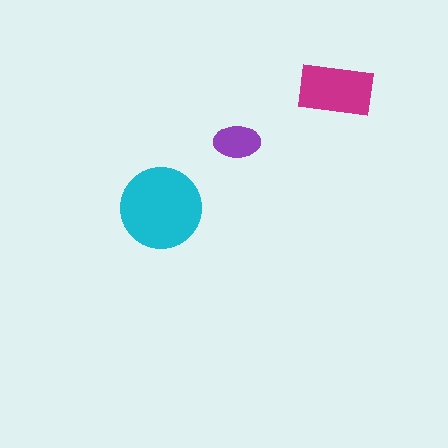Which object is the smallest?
The purple ellipse.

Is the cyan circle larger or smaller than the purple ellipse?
Larger.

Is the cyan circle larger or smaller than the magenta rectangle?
Larger.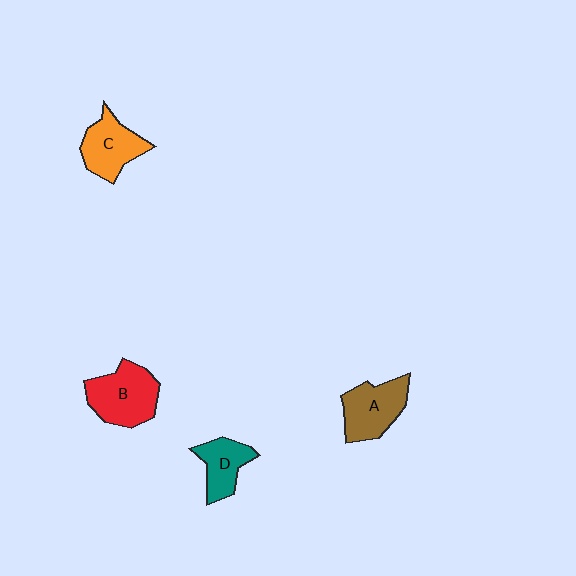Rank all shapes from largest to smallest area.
From largest to smallest: B (red), A (brown), C (orange), D (teal).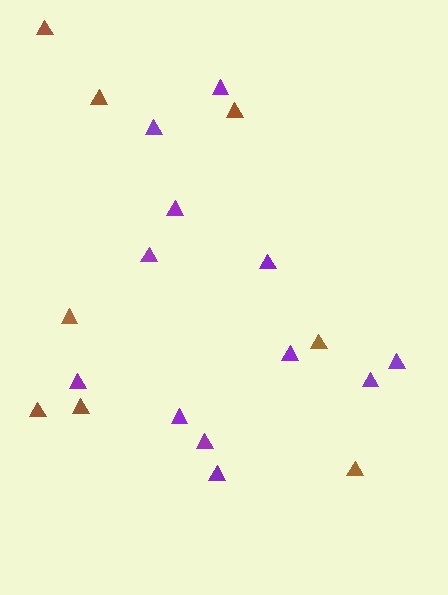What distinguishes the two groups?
There are 2 groups: one group of brown triangles (8) and one group of purple triangles (12).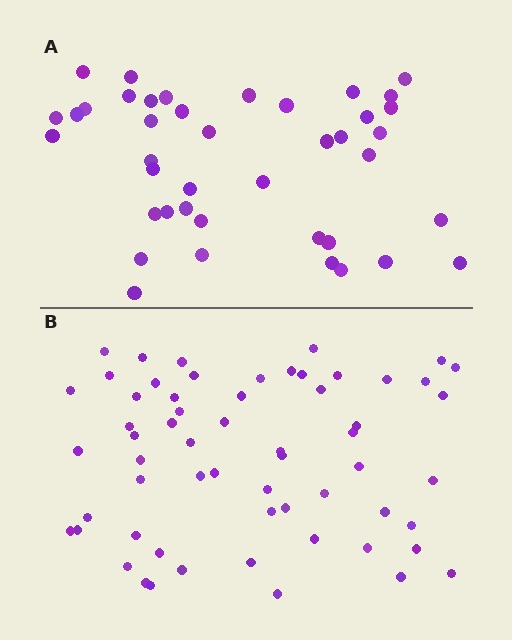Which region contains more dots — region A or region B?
Region B (the bottom region) has more dots.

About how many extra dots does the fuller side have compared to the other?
Region B has approximately 20 more dots than region A.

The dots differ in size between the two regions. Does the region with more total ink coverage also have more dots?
No. Region A has more total ink coverage because its dots are larger, but region B actually contains more individual dots. Total area can be misleading — the number of items is what matters here.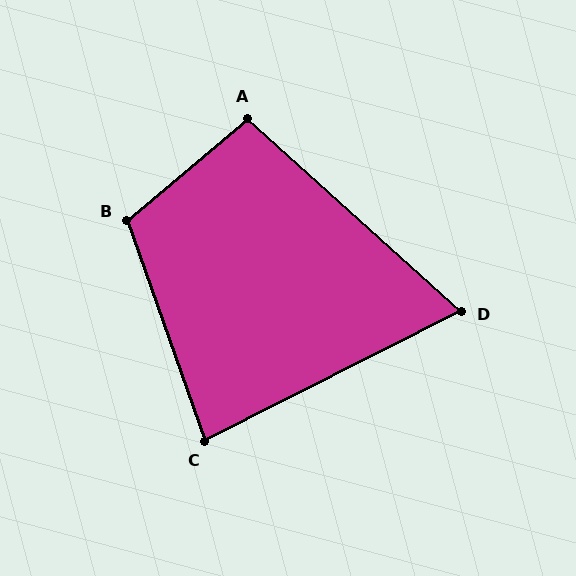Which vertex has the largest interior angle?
B, at approximately 111 degrees.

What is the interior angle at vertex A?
Approximately 97 degrees (obtuse).